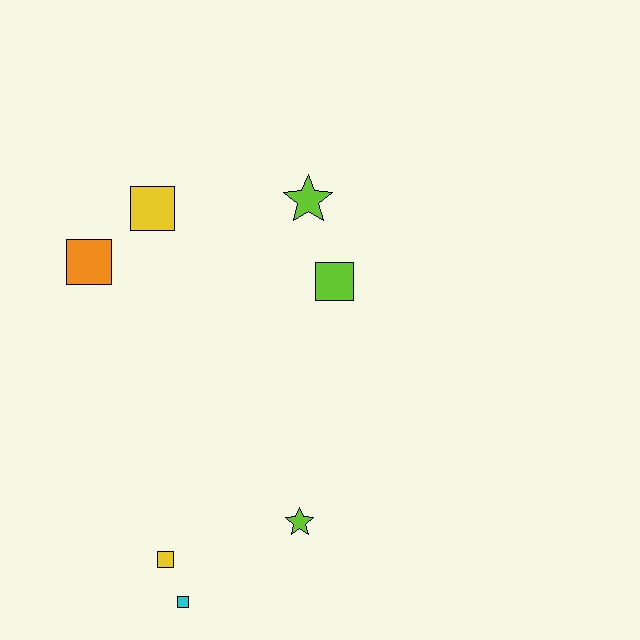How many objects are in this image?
There are 7 objects.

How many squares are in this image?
There are 5 squares.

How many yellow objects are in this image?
There are 2 yellow objects.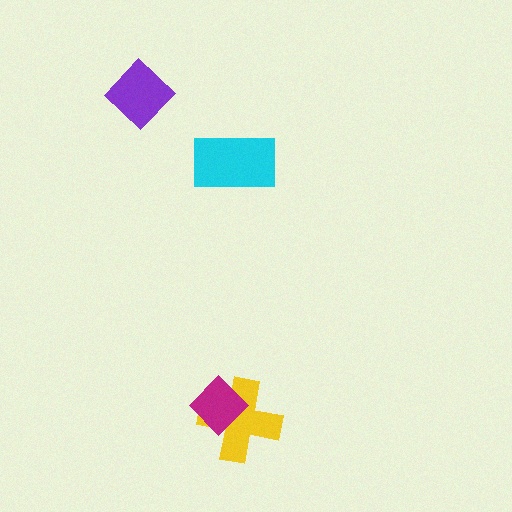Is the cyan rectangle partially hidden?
No, no other shape covers it.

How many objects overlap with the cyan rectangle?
0 objects overlap with the cyan rectangle.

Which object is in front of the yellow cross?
The magenta diamond is in front of the yellow cross.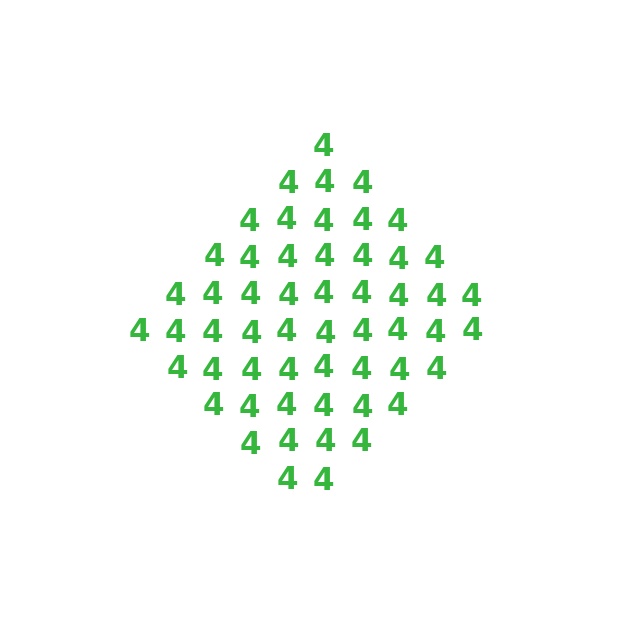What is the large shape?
The large shape is a diamond.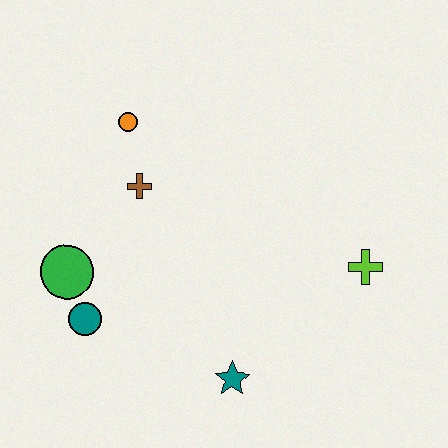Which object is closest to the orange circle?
The brown cross is closest to the orange circle.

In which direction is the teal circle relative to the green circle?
The teal circle is below the green circle.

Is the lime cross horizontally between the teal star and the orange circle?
No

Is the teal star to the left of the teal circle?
No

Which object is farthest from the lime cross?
The green circle is farthest from the lime cross.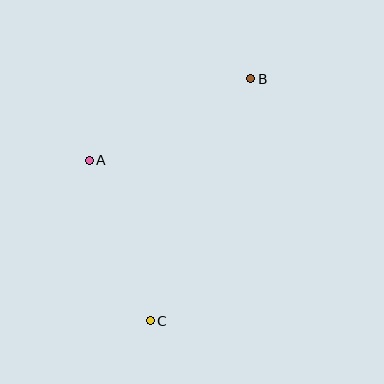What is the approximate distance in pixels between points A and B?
The distance between A and B is approximately 181 pixels.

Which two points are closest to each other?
Points A and C are closest to each other.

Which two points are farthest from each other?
Points B and C are farthest from each other.